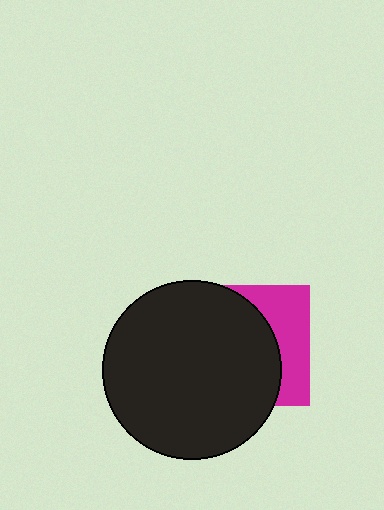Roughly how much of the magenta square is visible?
A small part of it is visible (roughly 33%).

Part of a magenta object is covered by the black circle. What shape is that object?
It is a square.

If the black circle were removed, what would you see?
You would see the complete magenta square.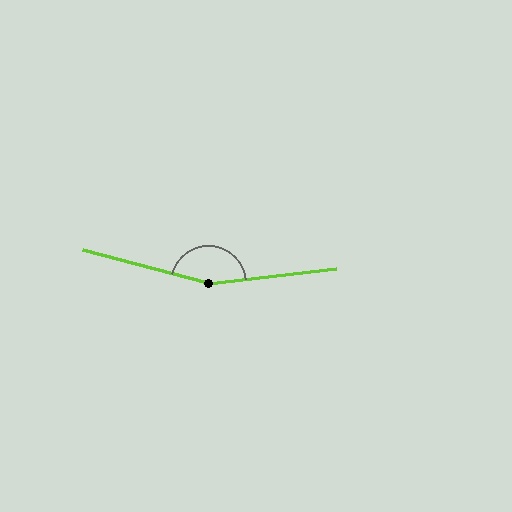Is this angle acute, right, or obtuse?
It is obtuse.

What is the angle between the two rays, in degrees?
Approximately 159 degrees.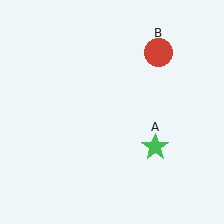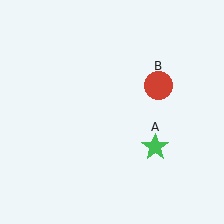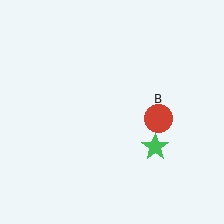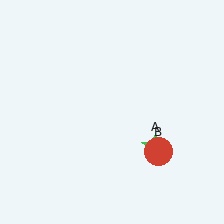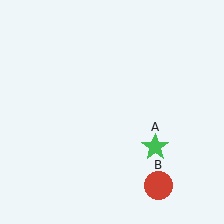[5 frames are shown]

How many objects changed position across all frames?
1 object changed position: red circle (object B).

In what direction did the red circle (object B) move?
The red circle (object B) moved down.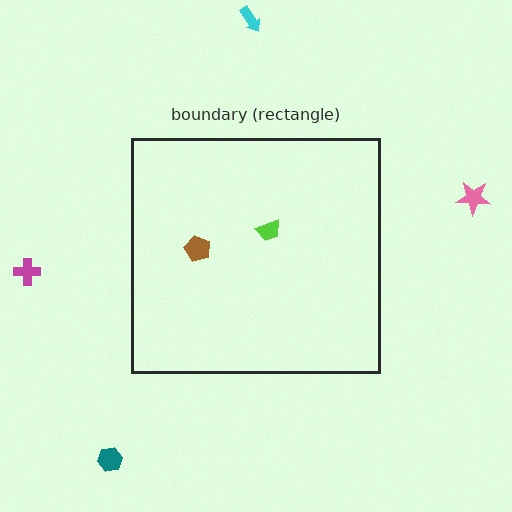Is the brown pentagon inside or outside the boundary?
Inside.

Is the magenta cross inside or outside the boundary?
Outside.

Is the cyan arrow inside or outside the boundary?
Outside.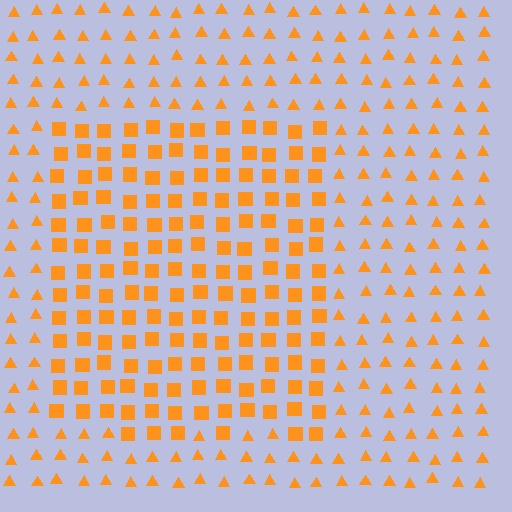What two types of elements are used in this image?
The image uses squares inside the rectangle region and triangles outside it.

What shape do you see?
I see a rectangle.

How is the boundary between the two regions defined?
The boundary is defined by a change in element shape: squares inside vs. triangles outside. All elements share the same color and spacing.